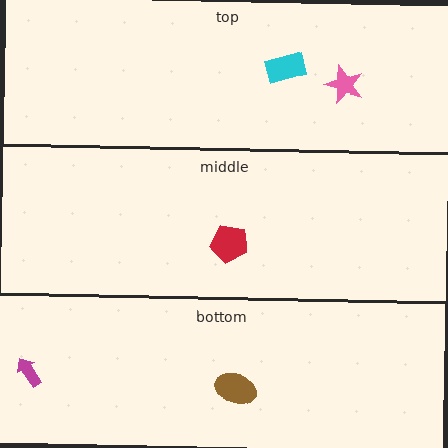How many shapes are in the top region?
2.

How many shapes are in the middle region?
1.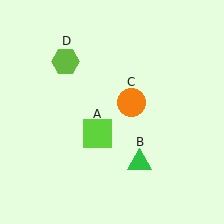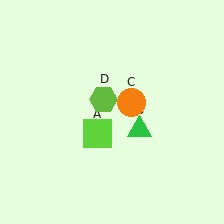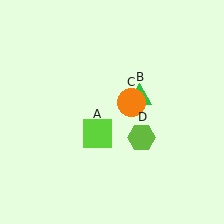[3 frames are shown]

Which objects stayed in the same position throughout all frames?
Lime square (object A) and orange circle (object C) remained stationary.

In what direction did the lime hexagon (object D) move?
The lime hexagon (object D) moved down and to the right.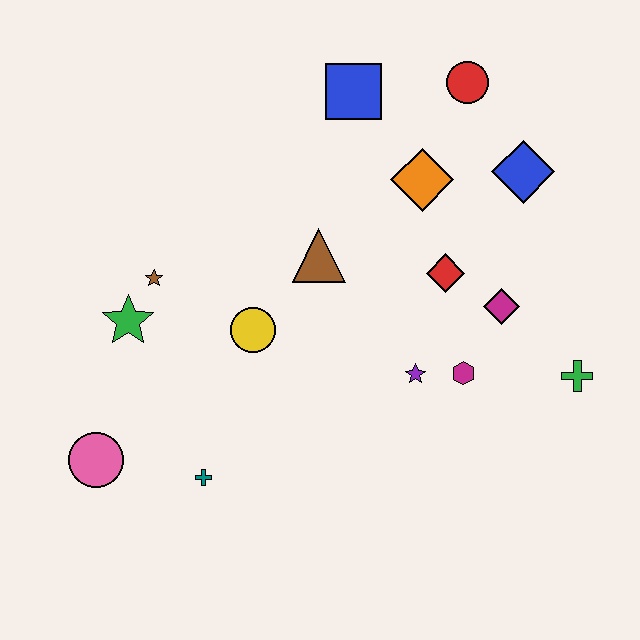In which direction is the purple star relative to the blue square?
The purple star is below the blue square.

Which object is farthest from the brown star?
The green cross is farthest from the brown star.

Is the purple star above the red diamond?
No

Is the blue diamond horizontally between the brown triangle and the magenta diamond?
No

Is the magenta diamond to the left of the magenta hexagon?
No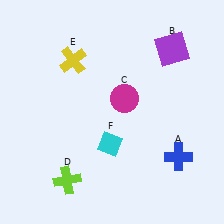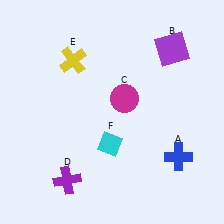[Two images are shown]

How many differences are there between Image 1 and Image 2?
There is 1 difference between the two images.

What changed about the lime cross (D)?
In Image 1, D is lime. In Image 2, it changed to purple.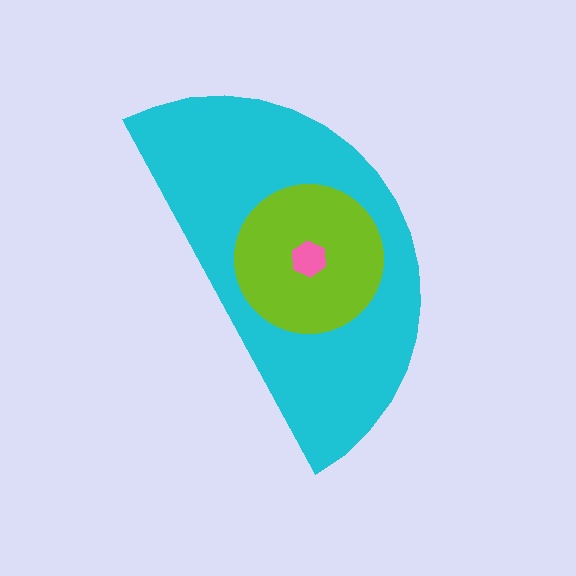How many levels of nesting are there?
3.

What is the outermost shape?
The cyan semicircle.